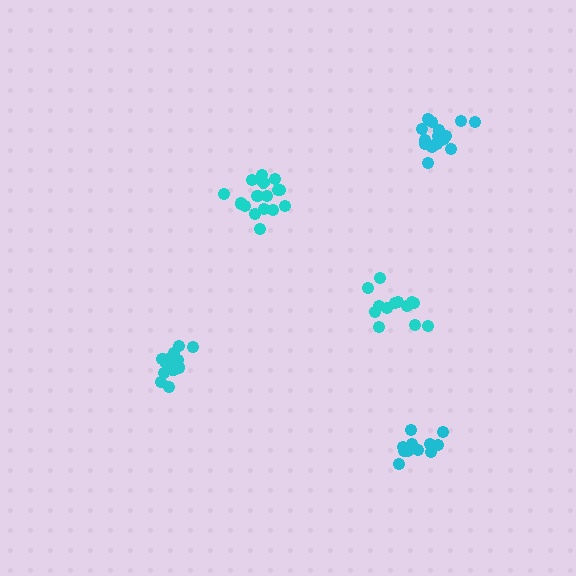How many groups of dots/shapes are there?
There are 5 groups.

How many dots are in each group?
Group 1: 16 dots, Group 2: 12 dots, Group 3: 14 dots, Group 4: 13 dots, Group 5: 16 dots (71 total).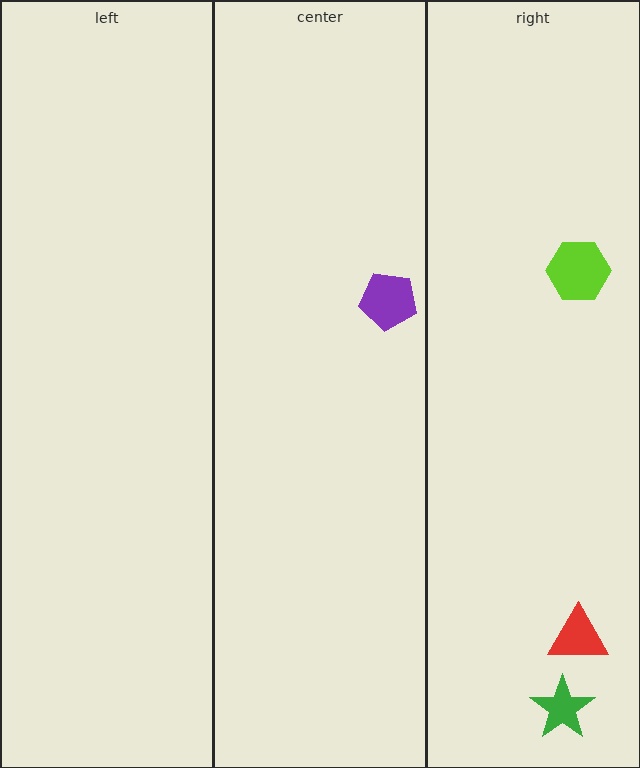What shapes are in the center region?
The purple pentagon.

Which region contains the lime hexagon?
The right region.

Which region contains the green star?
The right region.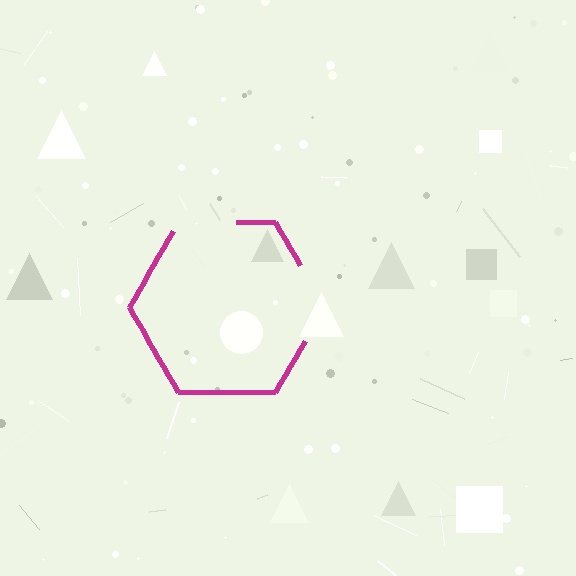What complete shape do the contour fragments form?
The contour fragments form a hexagon.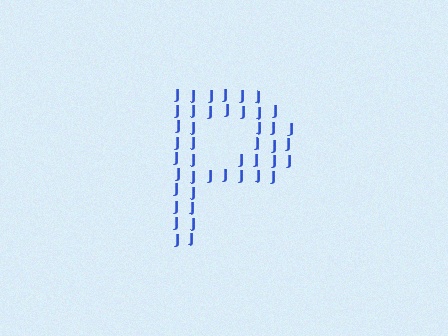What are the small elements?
The small elements are letter J's.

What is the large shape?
The large shape is the letter P.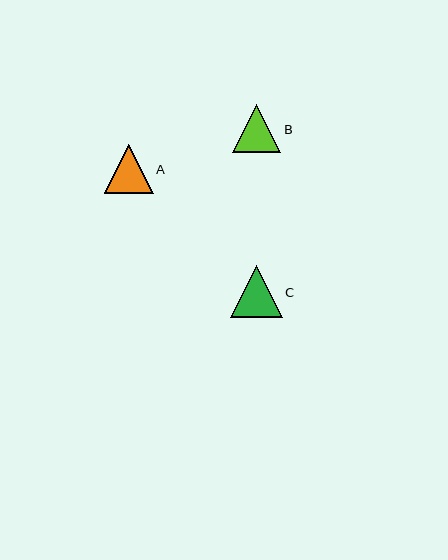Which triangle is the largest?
Triangle C is the largest with a size of approximately 51 pixels.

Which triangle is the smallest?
Triangle B is the smallest with a size of approximately 48 pixels.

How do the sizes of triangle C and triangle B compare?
Triangle C and triangle B are approximately the same size.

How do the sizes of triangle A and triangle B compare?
Triangle A and triangle B are approximately the same size.